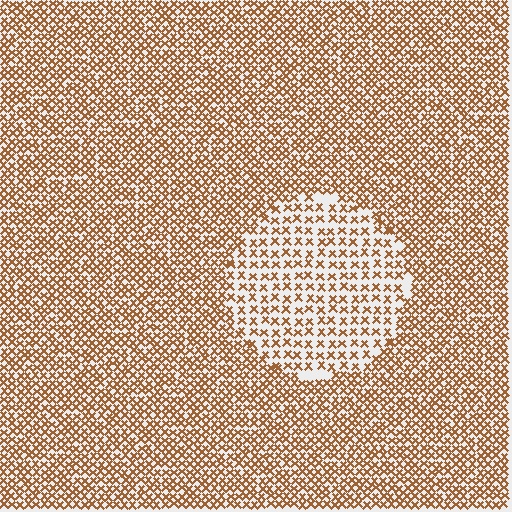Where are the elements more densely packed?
The elements are more densely packed outside the circle boundary.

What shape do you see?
I see a circle.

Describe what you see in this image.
The image contains small brown elements arranged at two different densities. A circle-shaped region is visible where the elements are less densely packed than the surrounding area.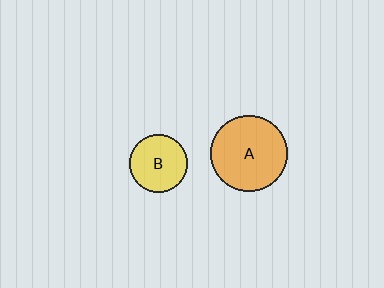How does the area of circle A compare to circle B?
Approximately 1.8 times.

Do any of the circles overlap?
No, none of the circles overlap.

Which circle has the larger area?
Circle A (orange).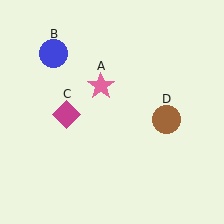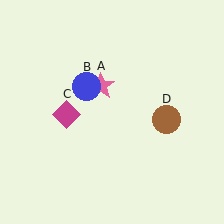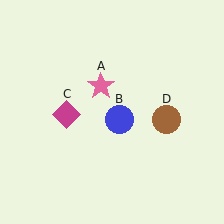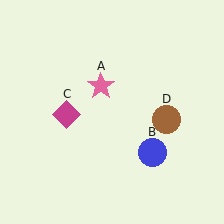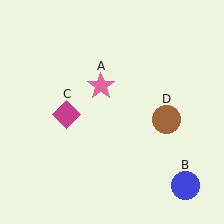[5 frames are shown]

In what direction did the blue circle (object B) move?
The blue circle (object B) moved down and to the right.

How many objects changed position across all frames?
1 object changed position: blue circle (object B).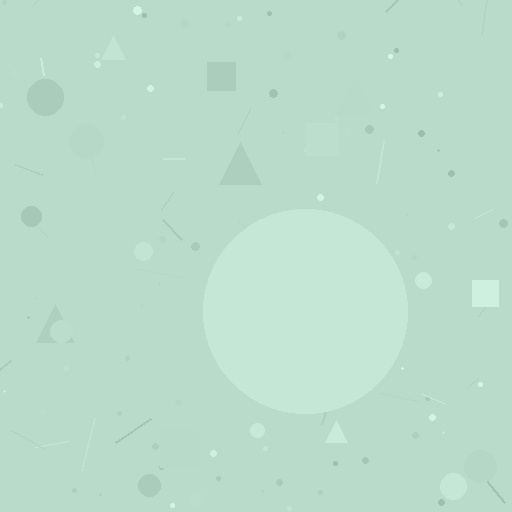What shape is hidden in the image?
A circle is hidden in the image.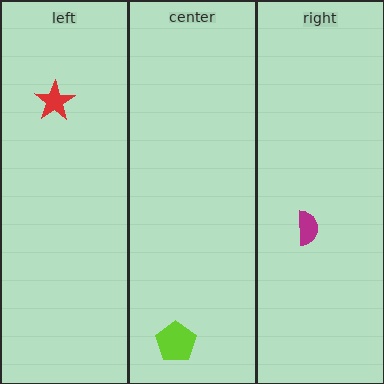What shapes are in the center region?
The lime pentagon.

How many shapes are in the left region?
1.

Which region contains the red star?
The left region.